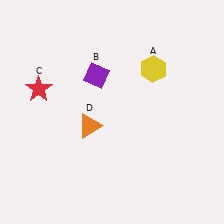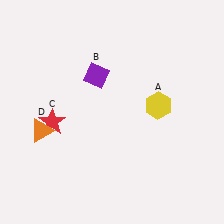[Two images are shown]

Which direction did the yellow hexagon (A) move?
The yellow hexagon (A) moved down.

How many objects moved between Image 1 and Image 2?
3 objects moved between the two images.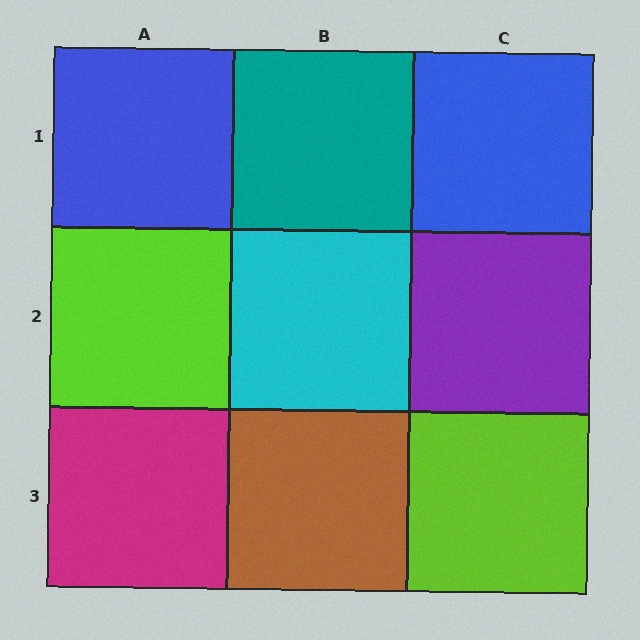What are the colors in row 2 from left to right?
Lime, cyan, purple.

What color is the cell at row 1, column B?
Teal.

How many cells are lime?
2 cells are lime.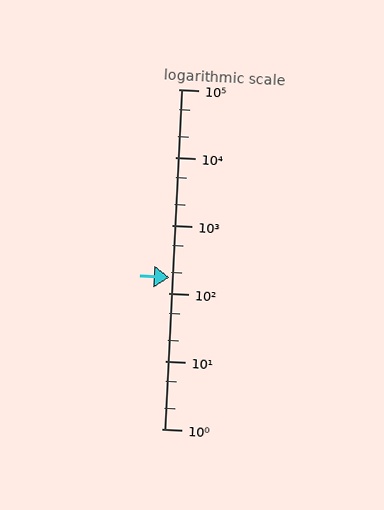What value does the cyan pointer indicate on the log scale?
The pointer indicates approximately 170.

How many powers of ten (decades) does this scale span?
The scale spans 5 decades, from 1 to 100000.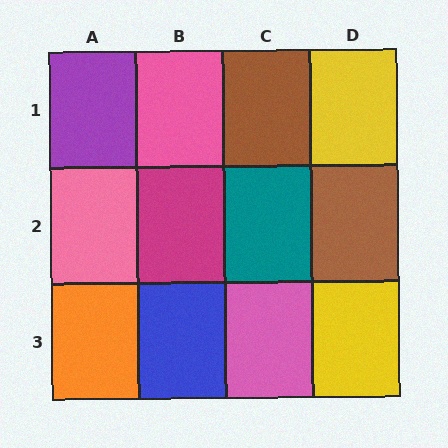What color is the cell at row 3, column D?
Yellow.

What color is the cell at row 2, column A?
Pink.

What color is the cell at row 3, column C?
Pink.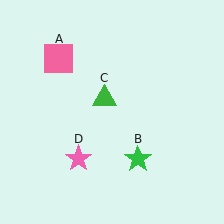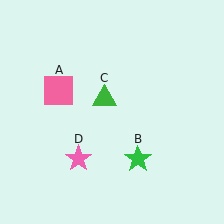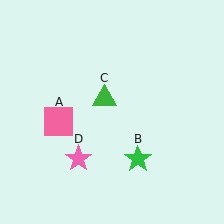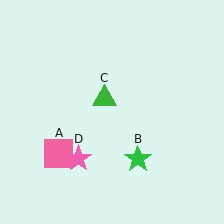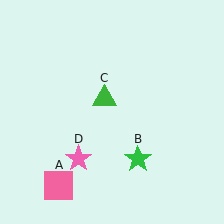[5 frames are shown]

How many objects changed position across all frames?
1 object changed position: pink square (object A).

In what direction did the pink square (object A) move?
The pink square (object A) moved down.